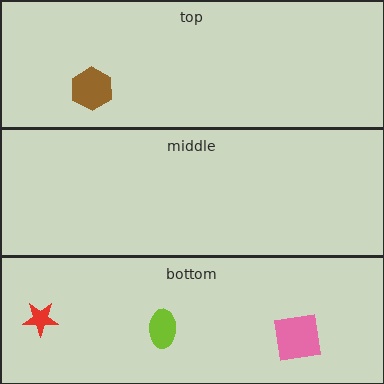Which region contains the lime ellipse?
The bottom region.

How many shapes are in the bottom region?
3.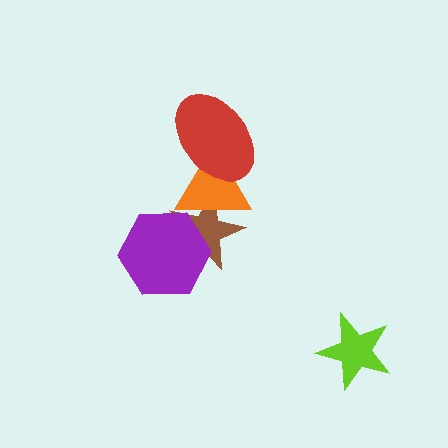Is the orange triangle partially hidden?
Yes, it is partially covered by another shape.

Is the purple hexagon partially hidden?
No, no other shape covers it.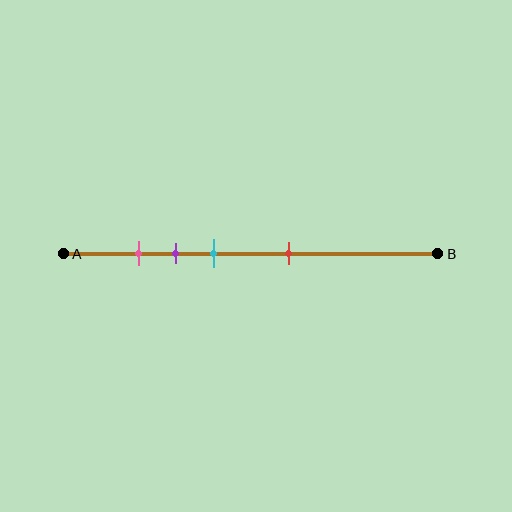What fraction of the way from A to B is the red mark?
The red mark is approximately 60% (0.6) of the way from A to B.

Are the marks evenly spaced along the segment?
No, the marks are not evenly spaced.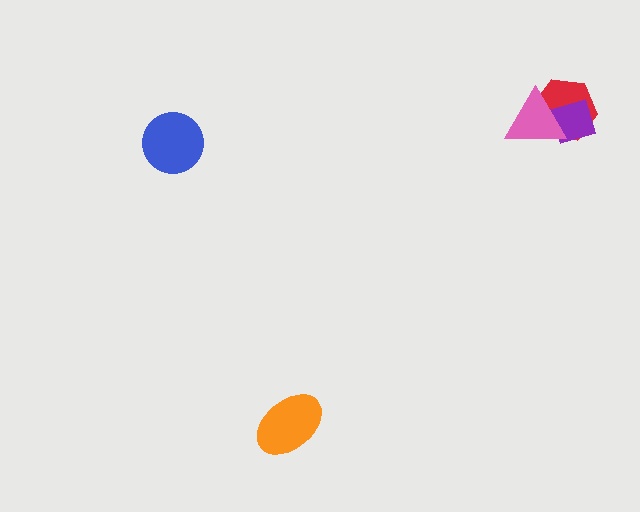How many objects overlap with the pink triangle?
2 objects overlap with the pink triangle.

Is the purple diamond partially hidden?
Yes, it is partially covered by another shape.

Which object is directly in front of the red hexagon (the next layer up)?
The purple diamond is directly in front of the red hexagon.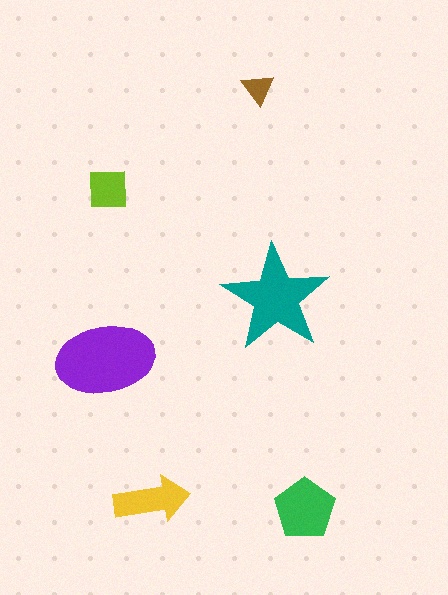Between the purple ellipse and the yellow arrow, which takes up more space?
The purple ellipse.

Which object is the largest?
The purple ellipse.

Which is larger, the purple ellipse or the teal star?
The purple ellipse.